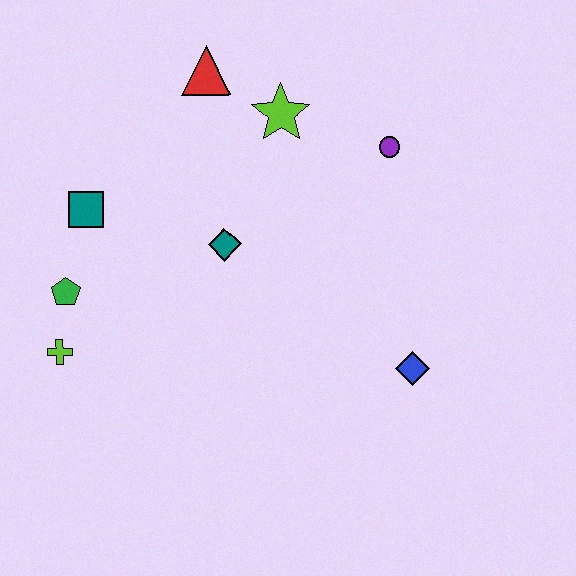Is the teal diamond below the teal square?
Yes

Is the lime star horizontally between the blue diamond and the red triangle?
Yes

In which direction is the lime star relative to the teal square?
The lime star is to the right of the teal square.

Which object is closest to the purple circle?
The lime star is closest to the purple circle.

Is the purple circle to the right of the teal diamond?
Yes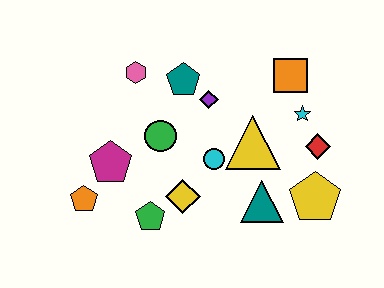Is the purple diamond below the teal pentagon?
Yes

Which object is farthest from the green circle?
The yellow pentagon is farthest from the green circle.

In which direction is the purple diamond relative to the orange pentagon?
The purple diamond is to the right of the orange pentagon.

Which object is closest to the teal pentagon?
The purple diamond is closest to the teal pentagon.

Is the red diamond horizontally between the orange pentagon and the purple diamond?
No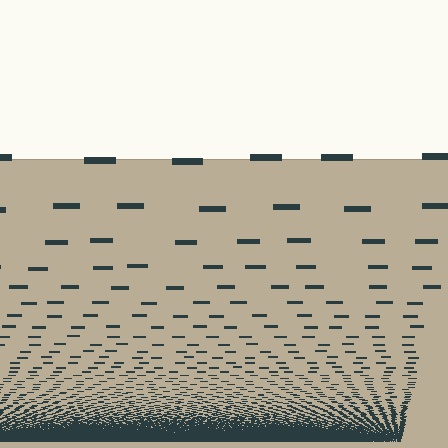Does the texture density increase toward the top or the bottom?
Density increases toward the bottom.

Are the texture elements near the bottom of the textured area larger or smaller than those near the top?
Smaller. The gradient is inverted — elements near the bottom are smaller and denser.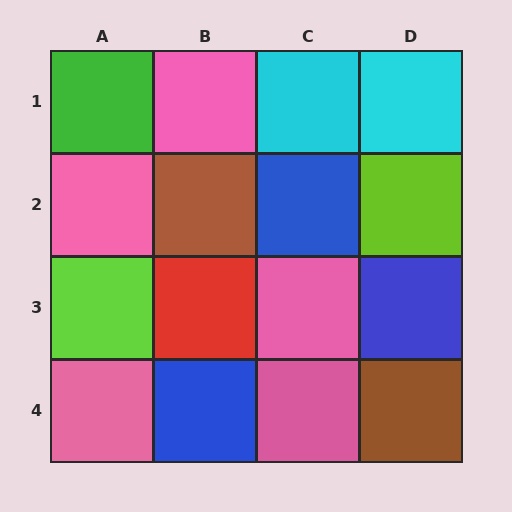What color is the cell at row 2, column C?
Blue.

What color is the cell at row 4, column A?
Pink.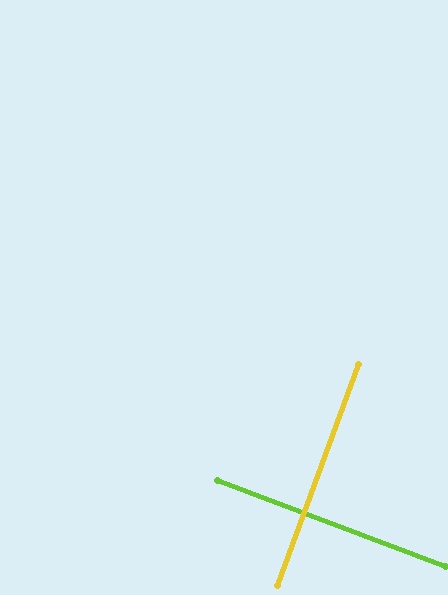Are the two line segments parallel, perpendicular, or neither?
Perpendicular — they meet at approximately 89°.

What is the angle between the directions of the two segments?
Approximately 89 degrees.